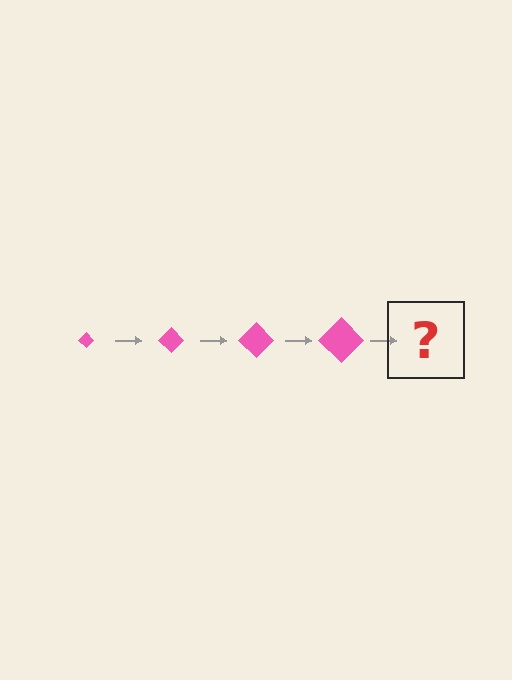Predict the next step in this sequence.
The next step is a pink diamond, larger than the previous one.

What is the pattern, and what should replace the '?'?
The pattern is that the diamond gets progressively larger each step. The '?' should be a pink diamond, larger than the previous one.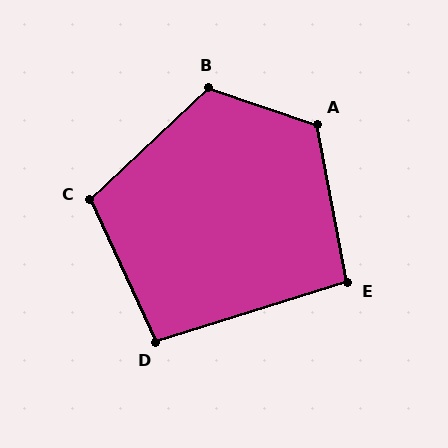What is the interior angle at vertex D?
Approximately 97 degrees (obtuse).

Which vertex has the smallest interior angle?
E, at approximately 97 degrees.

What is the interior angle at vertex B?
Approximately 119 degrees (obtuse).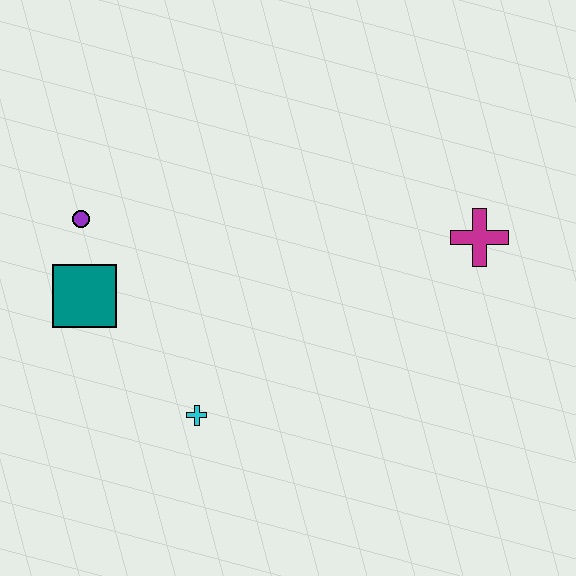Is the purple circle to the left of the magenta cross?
Yes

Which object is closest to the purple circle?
The teal square is closest to the purple circle.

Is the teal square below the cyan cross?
No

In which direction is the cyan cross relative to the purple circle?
The cyan cross is below the purple circle.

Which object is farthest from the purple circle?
The magenta cross is farthest from the purple circle.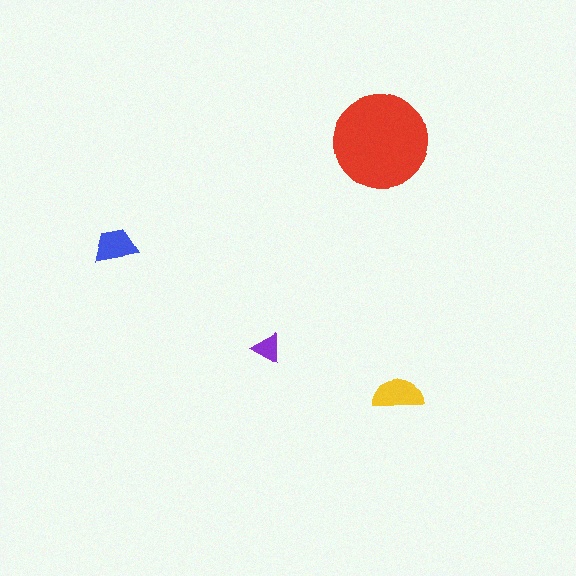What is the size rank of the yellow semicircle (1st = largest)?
2nd.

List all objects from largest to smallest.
The red circle, the yellow semicircle, the blue trapezoid, the purple triangle.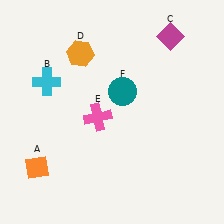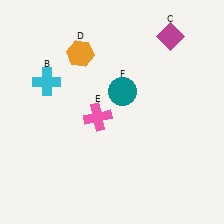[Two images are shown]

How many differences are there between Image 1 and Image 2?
There is 1 difference between the two images.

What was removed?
The orange diamond (A) was removed in Image 2.